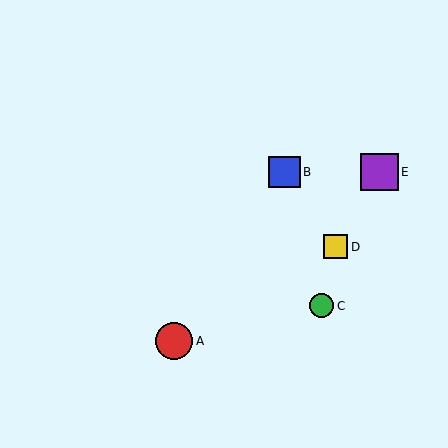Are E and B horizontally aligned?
Yes, both are at y≈172.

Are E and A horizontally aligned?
No, E is at y≈172 and A is at y≈341.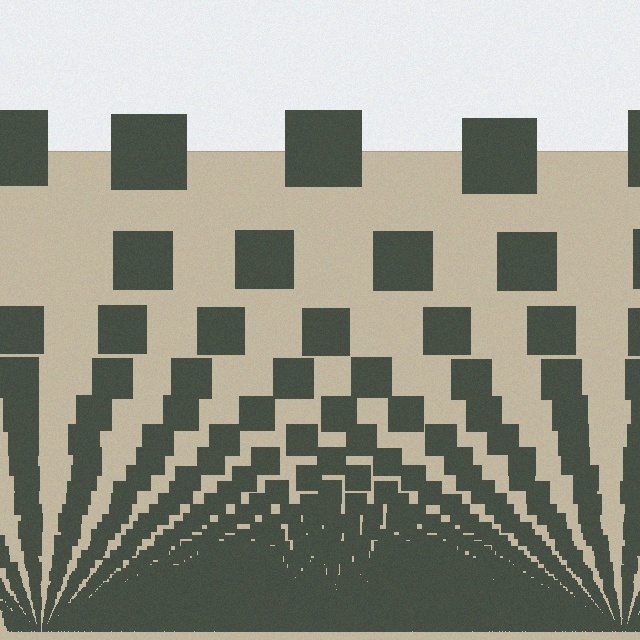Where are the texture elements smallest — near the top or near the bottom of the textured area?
Near the bottom.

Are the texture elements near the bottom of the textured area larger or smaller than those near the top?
Smaller. The gradient is inverted — elements near the bottom are smaller and denser.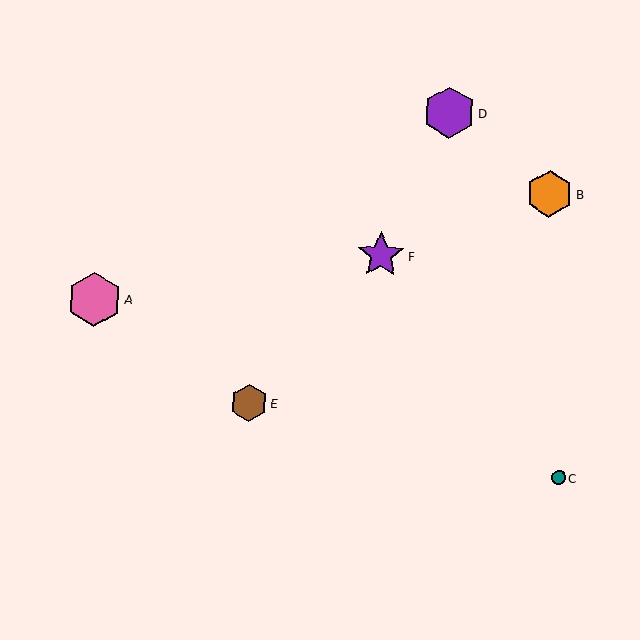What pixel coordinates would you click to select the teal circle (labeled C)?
Click at (559, 478) to select the teal circle C.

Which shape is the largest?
The pink hexagon (labeled A) is the largest.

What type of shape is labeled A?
Shape A is a pink hexagon.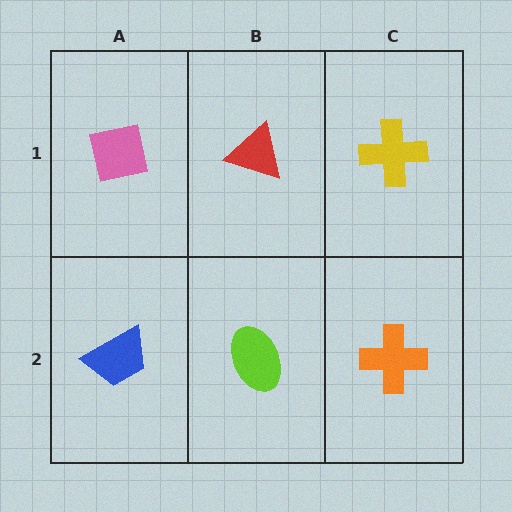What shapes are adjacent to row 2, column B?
A red triangle (row 1, column B), a blue trapezoid (row 2, column A), an orange cross (row 2, column C).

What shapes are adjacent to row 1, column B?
A lime ellipse (row 2, column B), a pink square (row 1, column A), a yellow cross (row 1, column C).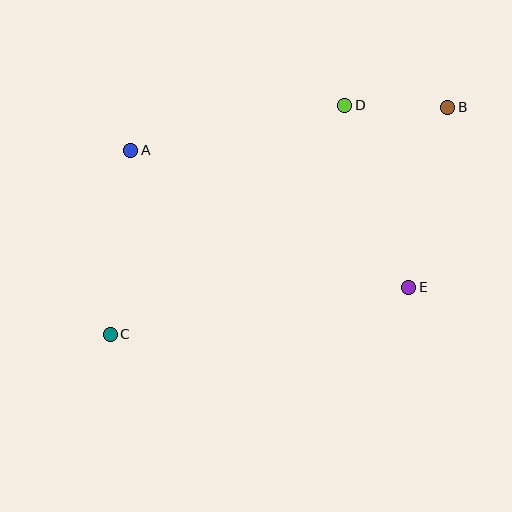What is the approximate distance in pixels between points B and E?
The distance between B and E is approximately 185 pixels.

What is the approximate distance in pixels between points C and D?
The distance between C and D is approximately 328 pixels.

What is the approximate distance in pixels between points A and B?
The distance between A and B is approximately 320 pixels.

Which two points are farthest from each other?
Points B and C are farthest from each other.